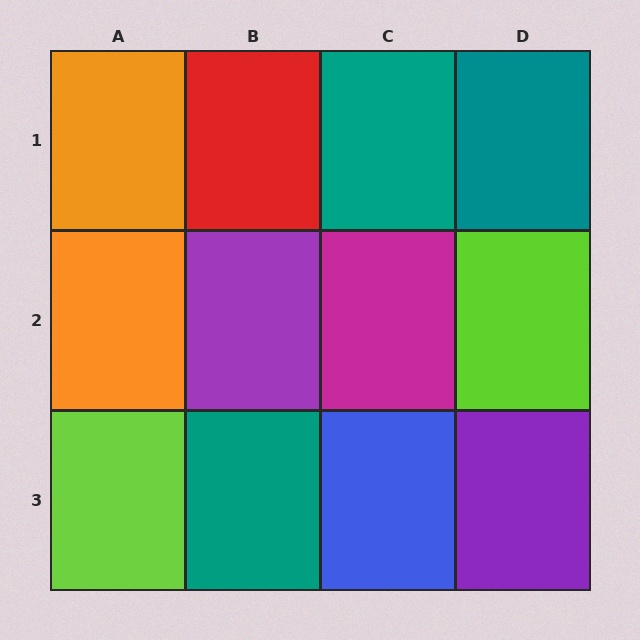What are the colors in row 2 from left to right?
Orange, purple, magenta, lime.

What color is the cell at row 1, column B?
Red.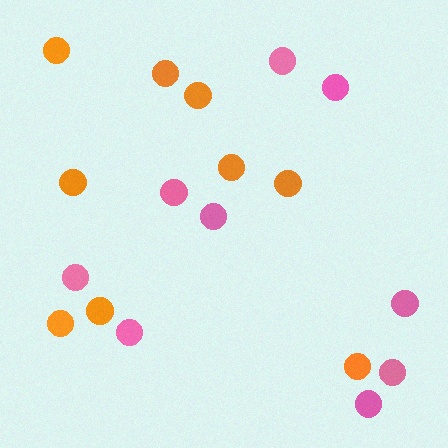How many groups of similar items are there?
There are 2 groups: one group of pink circles (9) and one group of orange circles (9).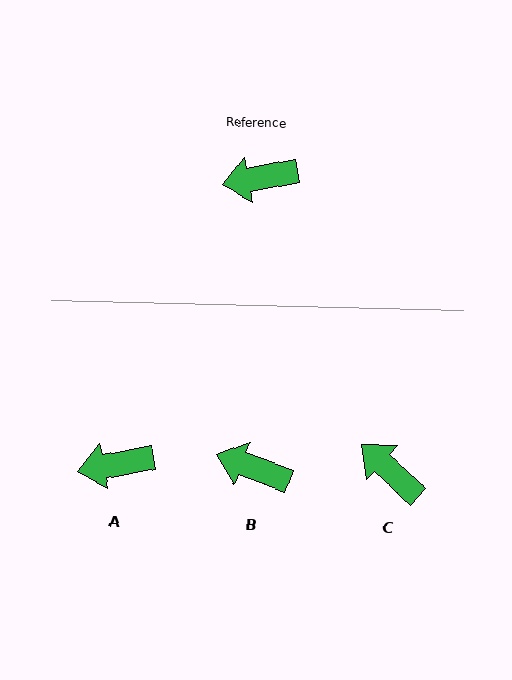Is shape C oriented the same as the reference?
No, it is off by about 53 degrees.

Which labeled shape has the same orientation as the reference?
A.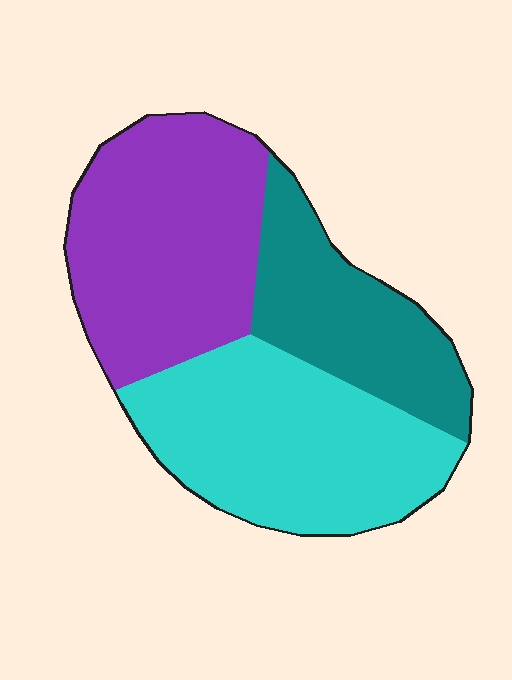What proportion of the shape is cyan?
Cyan covers around 40% of the shape.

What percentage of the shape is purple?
Purple takes up about three eighths (3/8) of the shape.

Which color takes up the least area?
Teal, at roughly 25%.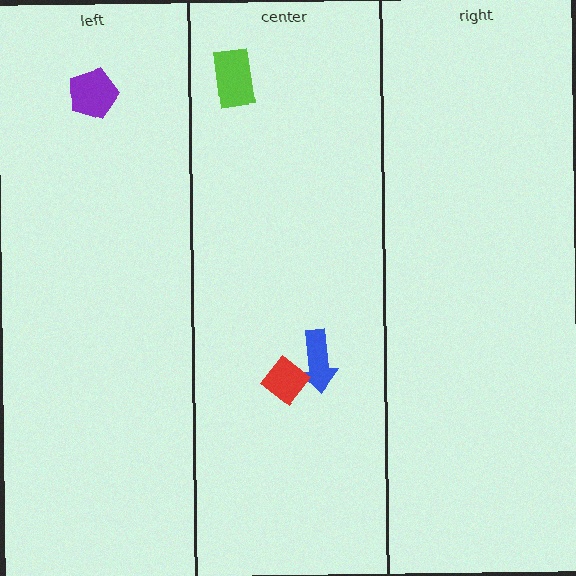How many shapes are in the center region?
3.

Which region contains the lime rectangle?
The center region.